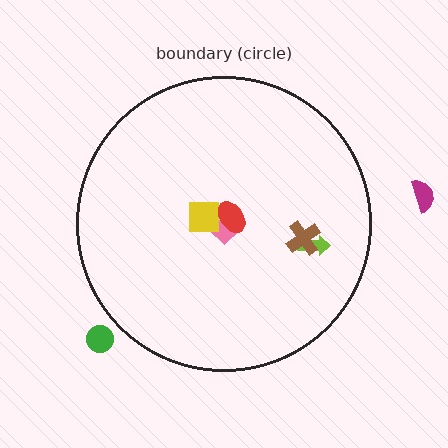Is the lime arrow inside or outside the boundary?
Inside.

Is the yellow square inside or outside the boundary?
Inside.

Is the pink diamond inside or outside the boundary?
Inside.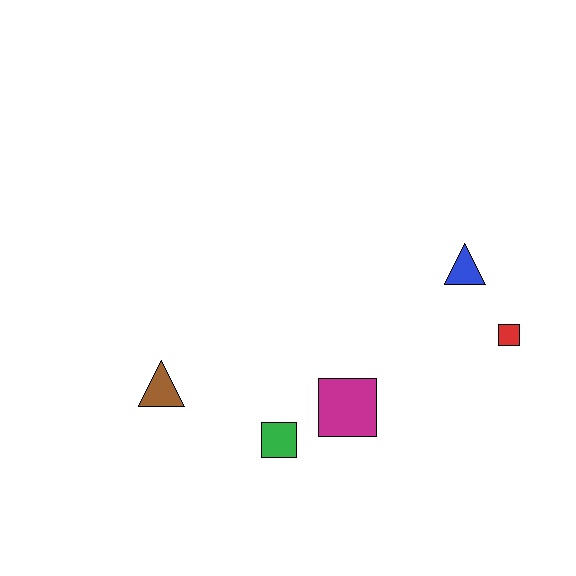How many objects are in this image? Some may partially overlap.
There are 5 objects.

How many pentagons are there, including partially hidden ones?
There are no pentagons.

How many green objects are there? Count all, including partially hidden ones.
There is 1 green object.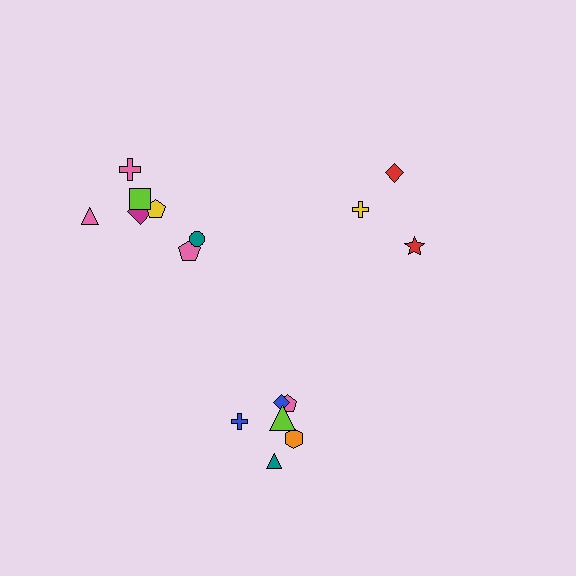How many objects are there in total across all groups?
There are 16 objects.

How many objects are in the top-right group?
There are 3 objects.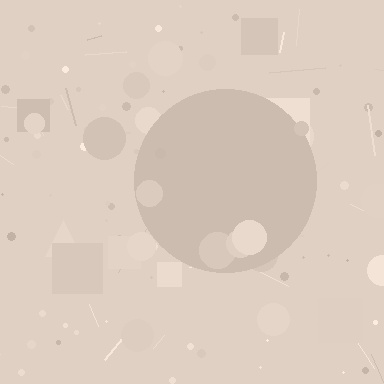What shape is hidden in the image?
A circle is hidden in the image.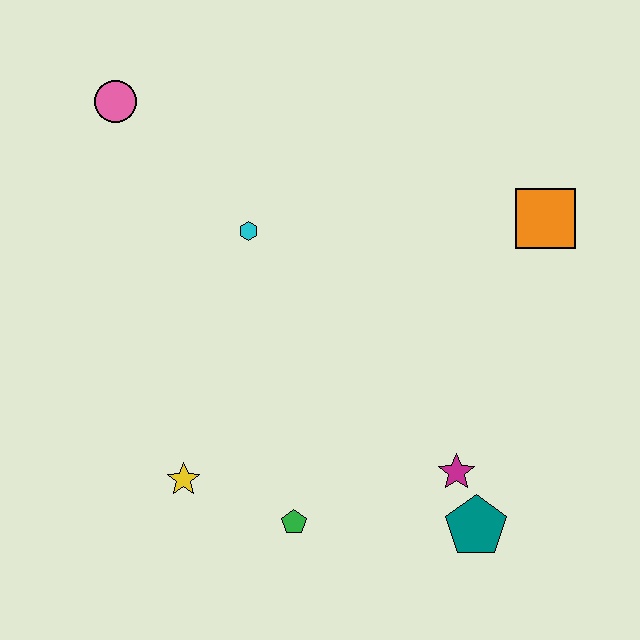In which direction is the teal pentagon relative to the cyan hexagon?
The teal pentagon is below the cyan hexagon.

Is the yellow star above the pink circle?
No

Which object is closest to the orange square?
The magenta star is closest to the orange square.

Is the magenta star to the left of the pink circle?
No